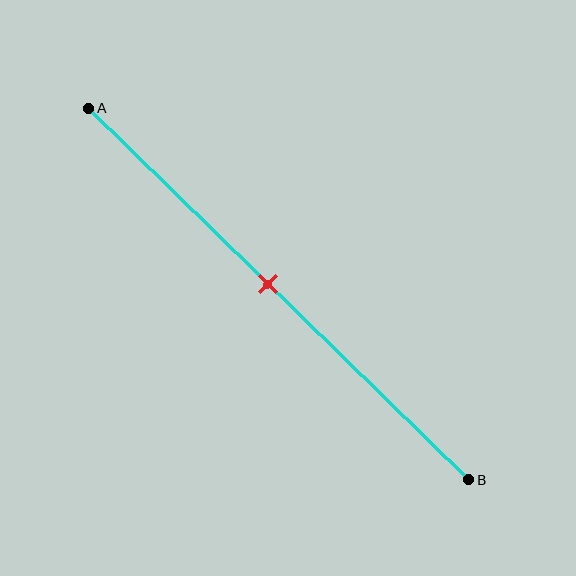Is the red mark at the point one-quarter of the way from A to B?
No, the mark is at about 45% from A, not at the 25% one-quarter point.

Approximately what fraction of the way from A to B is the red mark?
The red mark is approximately 45% of the way from A to B.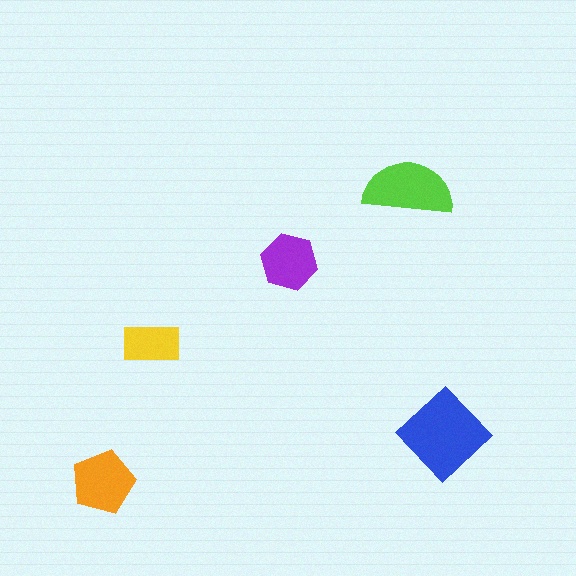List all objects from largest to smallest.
The blue diamond, the lime semicircle, the orange pentagon, the purple hexagon, the yellow rectangle.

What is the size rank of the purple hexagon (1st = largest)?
4th.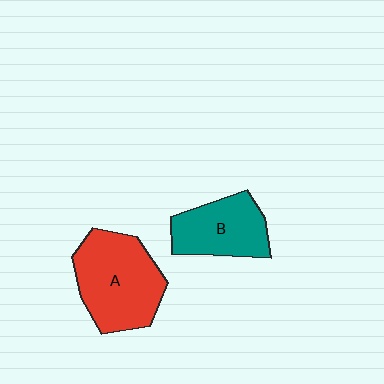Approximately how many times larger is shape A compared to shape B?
Approximately 1.4 times.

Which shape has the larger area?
Shape A (red).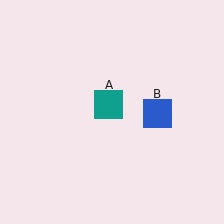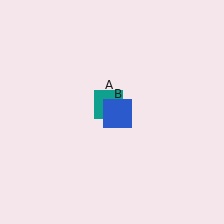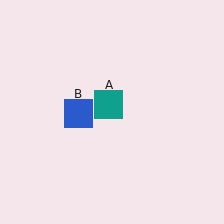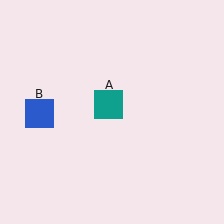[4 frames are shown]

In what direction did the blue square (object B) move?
The blue square (object B) moved left.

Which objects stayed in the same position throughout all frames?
Teal square (object A) remained stationary.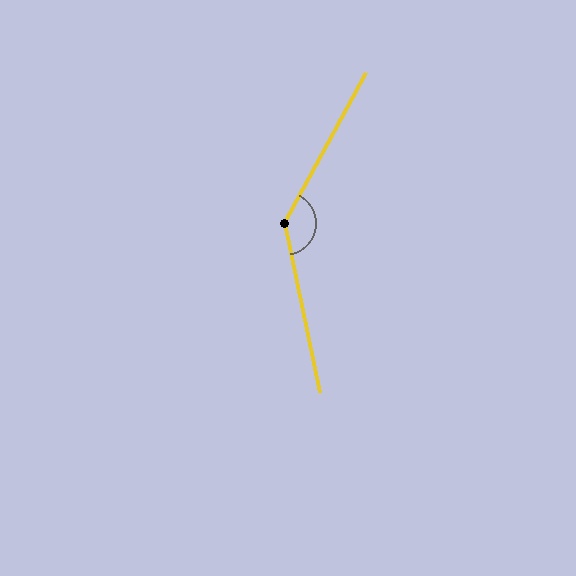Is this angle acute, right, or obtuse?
It is obtuse.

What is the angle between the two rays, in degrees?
Approximately 140 degrees.